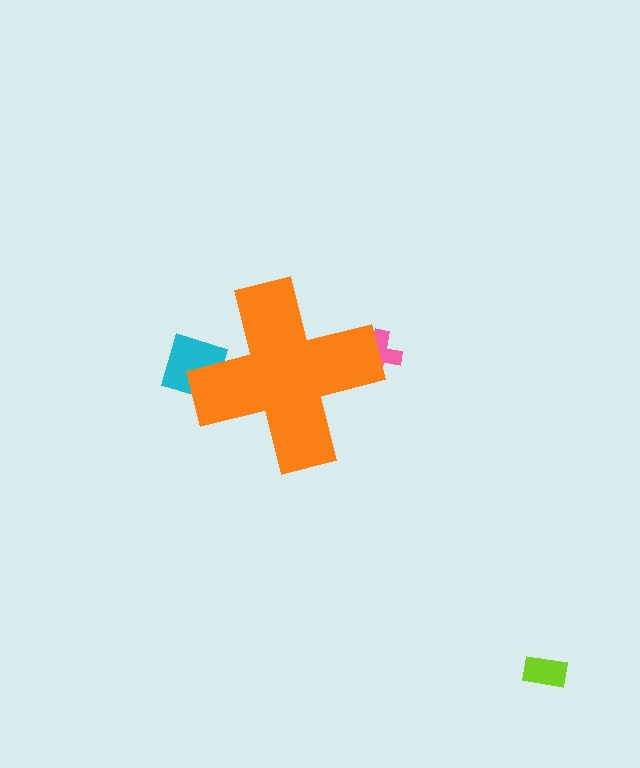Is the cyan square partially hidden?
Yes, the cyan square is partially hidden behind the orange cross.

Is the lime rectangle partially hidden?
No, the lime rectangle is fully visible.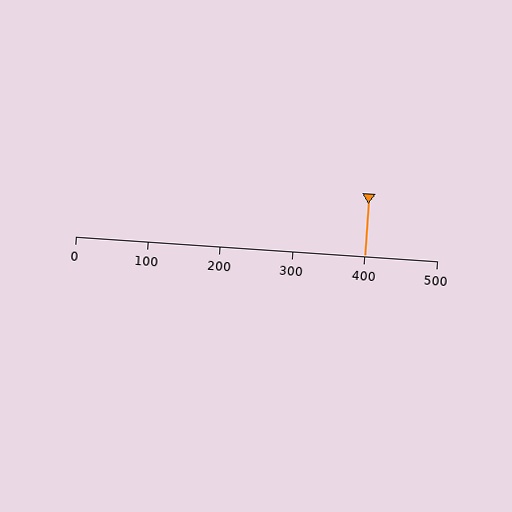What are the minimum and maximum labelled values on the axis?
The axis runs from 0 to 500.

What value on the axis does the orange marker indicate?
The marker indicates approximately 400.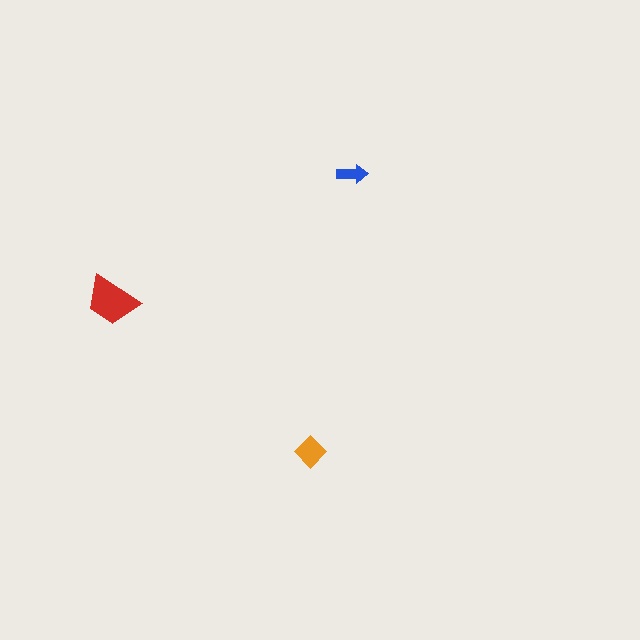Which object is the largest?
The red trapezoid.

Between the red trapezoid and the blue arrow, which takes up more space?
The red trapezoid.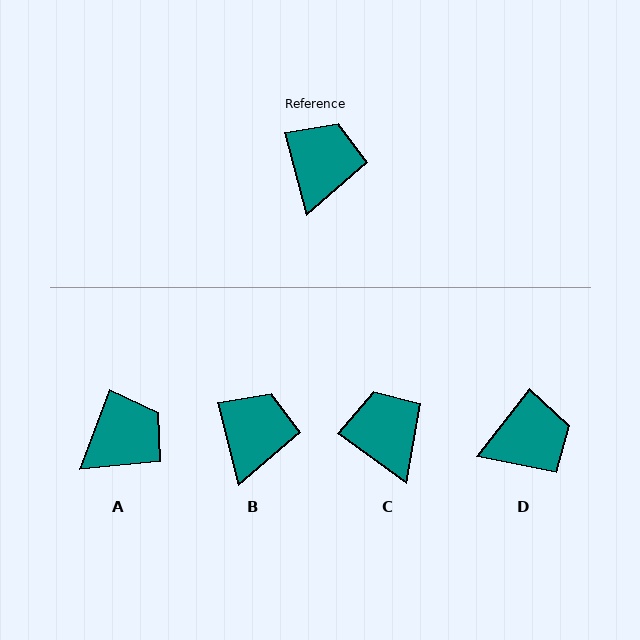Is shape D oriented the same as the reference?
No, it is off by about 52 degrees.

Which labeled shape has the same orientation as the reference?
B.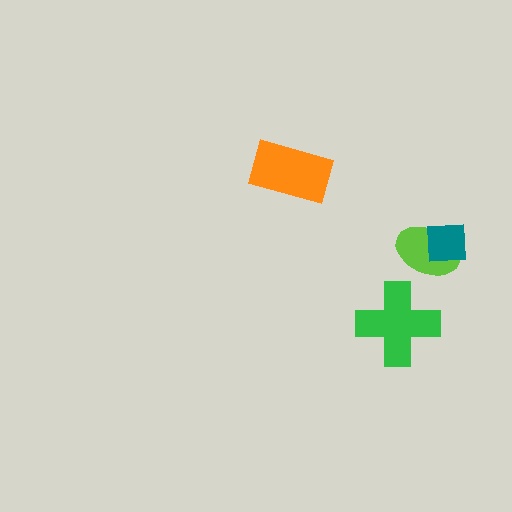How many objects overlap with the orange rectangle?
0 objects overlap with the orange rectangle.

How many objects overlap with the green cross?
0 objects overlap with the green cross.